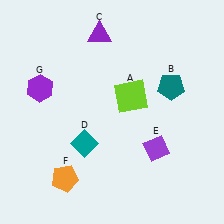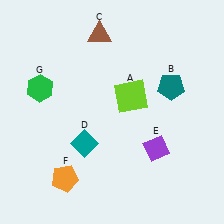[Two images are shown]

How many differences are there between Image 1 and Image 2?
There are 2 differences between the two images.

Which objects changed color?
C changed from purple to brown. G changed from purple to green.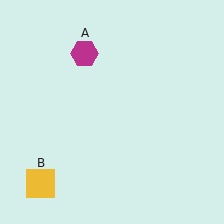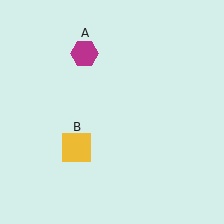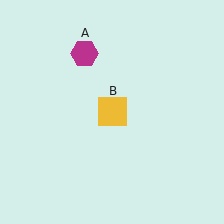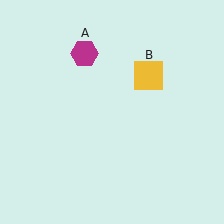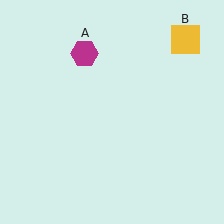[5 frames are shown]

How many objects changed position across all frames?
1 object changed position: yellow square (object B).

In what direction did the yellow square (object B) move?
The yellow square (object B) moved up and to the right.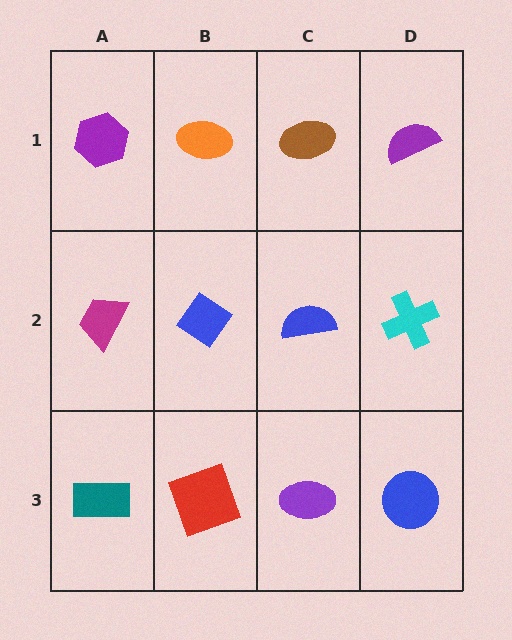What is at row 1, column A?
A purple hexagon.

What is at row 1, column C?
A brown ellipse.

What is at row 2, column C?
A blue semicircle.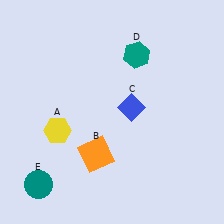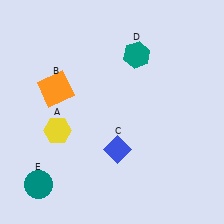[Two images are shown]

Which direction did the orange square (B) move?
The orange square (B) moved up.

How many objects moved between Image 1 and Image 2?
2 objects moved between the two images.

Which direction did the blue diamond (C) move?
The blue diamond (C) moved down.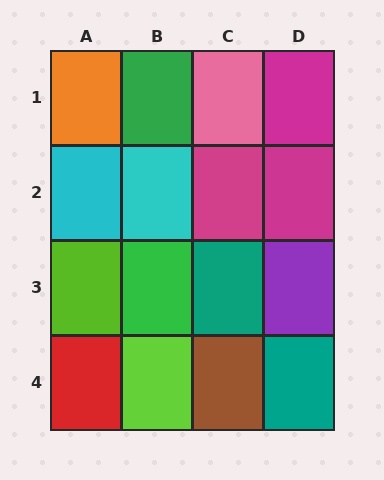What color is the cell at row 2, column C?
Magenta.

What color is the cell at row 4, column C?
Brown.